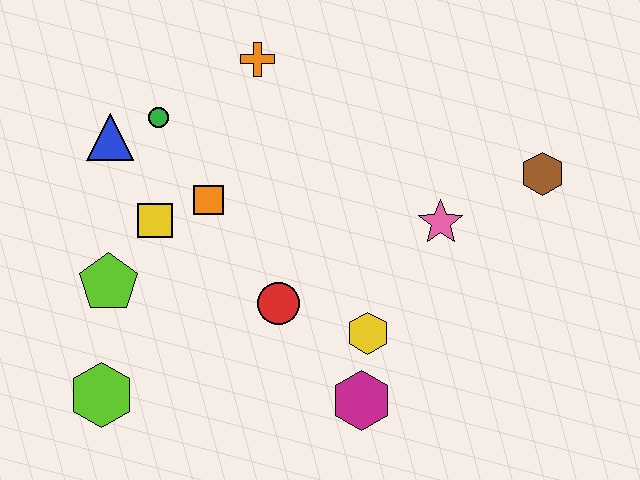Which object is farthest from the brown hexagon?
The lime hexagon is farthest from the brown hexagon.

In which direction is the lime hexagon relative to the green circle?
The lime hexagon is below the green circle.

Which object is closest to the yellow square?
The orange square is closest to the yellow square.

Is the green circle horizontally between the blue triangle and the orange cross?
Yes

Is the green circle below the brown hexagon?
No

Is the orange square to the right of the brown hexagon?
No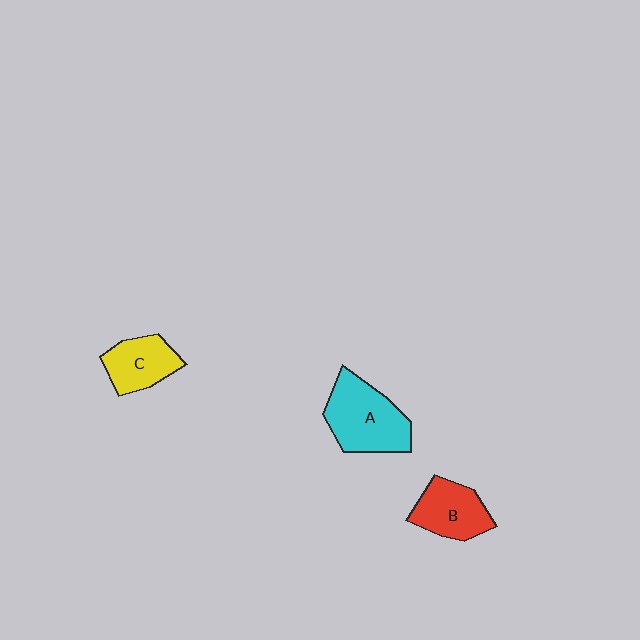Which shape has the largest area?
Shape A (cyan).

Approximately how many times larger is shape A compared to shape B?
Approximately 1.4 times.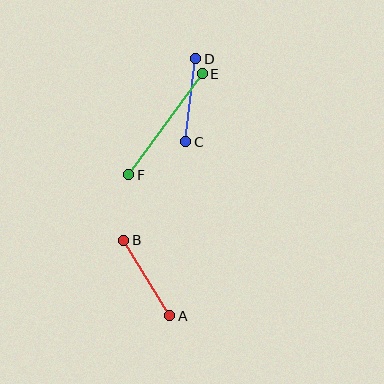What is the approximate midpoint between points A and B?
The midpoint is at approximately (147, 278) pixels.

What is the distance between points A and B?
The distance is approximately 88 pixels.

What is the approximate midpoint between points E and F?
The midpoint is at approximately (166, 124) pixels.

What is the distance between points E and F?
The distance is approximately 125 pixels.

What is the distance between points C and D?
The distance is approximately 84 pixels.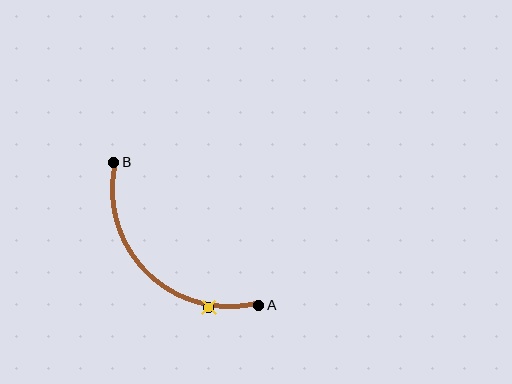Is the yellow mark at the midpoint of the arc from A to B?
No. The yellow mark lies on the arc but is closer to endpoint A. The arc midpoint would be at the point on the curve equidistant along the arc from both A and B.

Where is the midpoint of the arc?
The arc midpoint is the point on the curve farthest from the straight line joining A and B. It sits below and to the left of that line.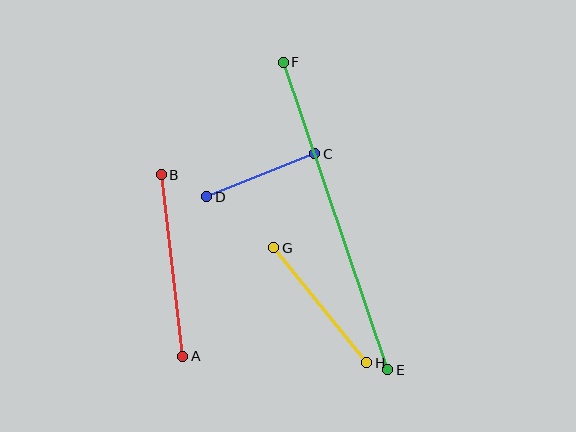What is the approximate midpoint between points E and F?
The midpoint is at approximately (335, 216) pixels.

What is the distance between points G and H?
The distance is approximately 148 pixels.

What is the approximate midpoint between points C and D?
The midpoint is at approximately (261, 175) pixels.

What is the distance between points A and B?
The distance is approximately 183 pixels.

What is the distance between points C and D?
The distance is approximately 116 pixels.